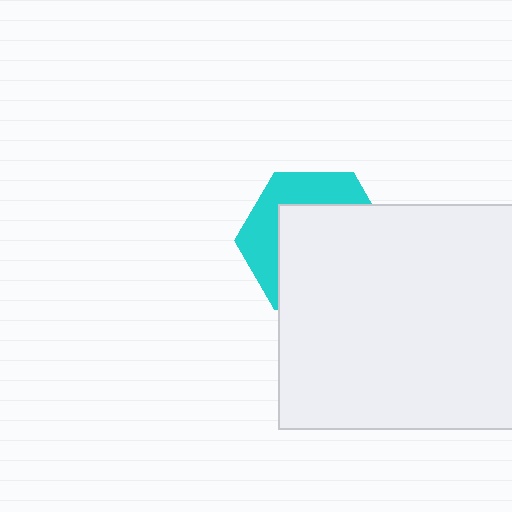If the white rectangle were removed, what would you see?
You would see the complete cyan hexagon.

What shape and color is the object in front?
The object in front is a white rectangle.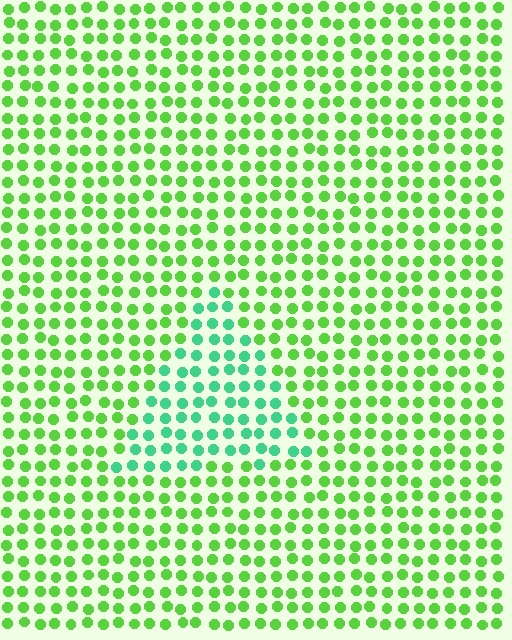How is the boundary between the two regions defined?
The boundary is defined purely by a slight shift in hue (about 40 degrees). Spacing, size, and orientation are identical on both sides.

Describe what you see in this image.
The image is filled with small lime elements in a uniform arrangement. A triangle-shaped region is visible where the elements are tinted to a slightly different hue, forming a subtle color boundary.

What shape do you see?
I see a triangle.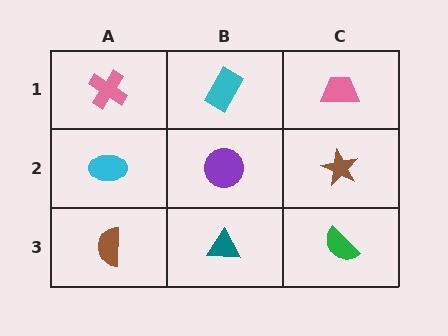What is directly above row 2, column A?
A pink cross.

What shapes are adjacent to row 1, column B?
A purple circle (row 2, column B), a pink cross (row 1, column A), a pink trapezoid (row 1, column C).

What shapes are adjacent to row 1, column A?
A cyan ellipse (row 2, column A), a cyan rectangle (row 1, column B).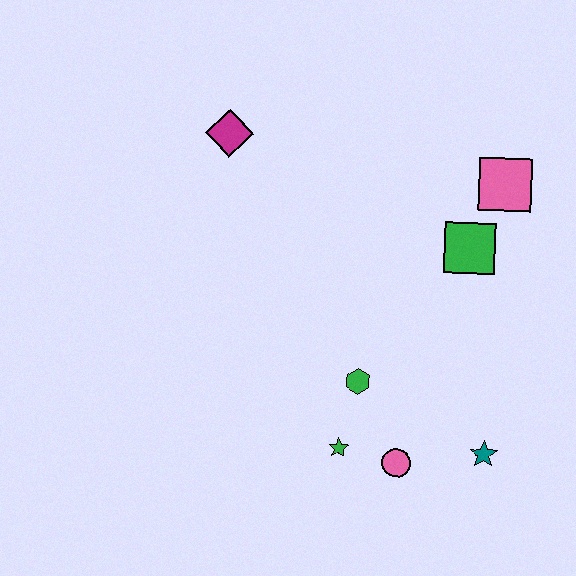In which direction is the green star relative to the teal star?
The green star is to the left of the teal star.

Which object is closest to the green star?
The pink circle is closest to the green star.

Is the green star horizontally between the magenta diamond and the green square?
Yes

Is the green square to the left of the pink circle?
No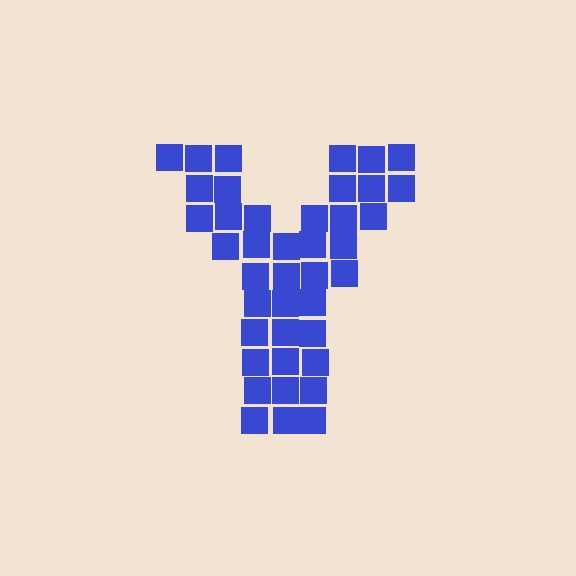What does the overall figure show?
The overall figure shows the letter Y.